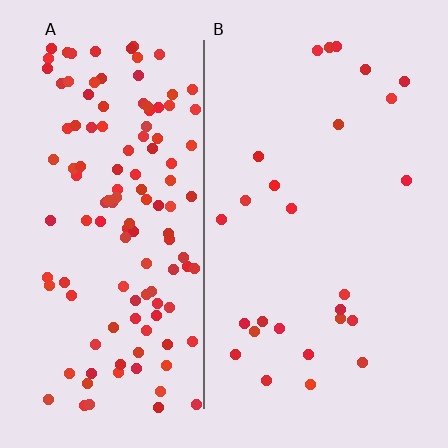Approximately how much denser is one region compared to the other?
Approximately 4.8× — region A over region B.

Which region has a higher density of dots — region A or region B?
A (the left).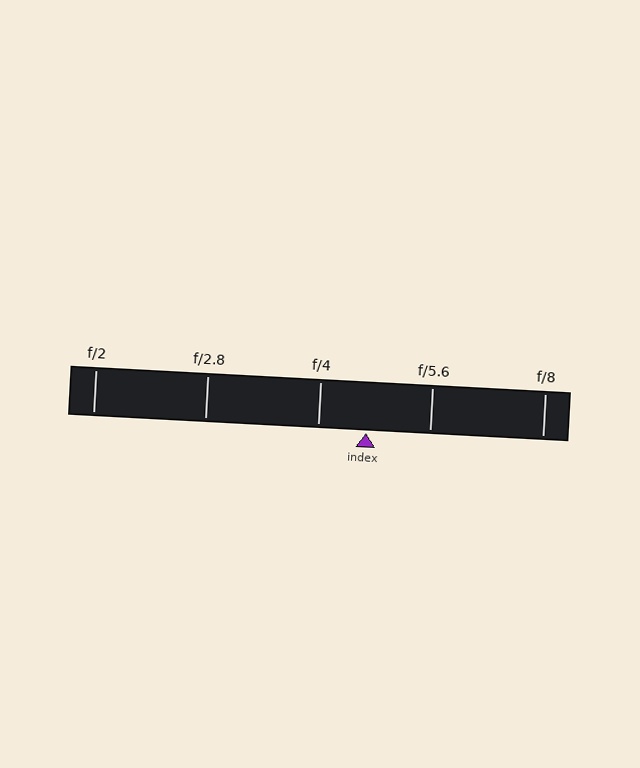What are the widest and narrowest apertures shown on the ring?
The widest aperture shown is f/2 and the narrowest is f/8.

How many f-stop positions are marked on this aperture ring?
There are 5 f-stop positions marked.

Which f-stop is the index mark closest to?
The index mark is closest to f/4.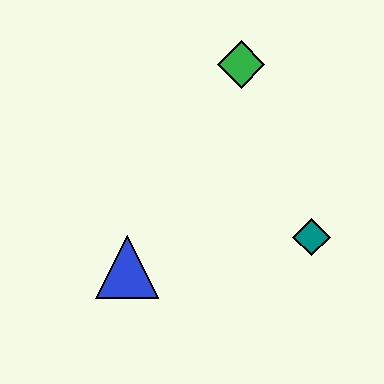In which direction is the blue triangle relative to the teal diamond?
The blue triangle is to the left of the teal diamond.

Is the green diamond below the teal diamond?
No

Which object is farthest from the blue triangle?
The green diamond is farthest from the blue triangle.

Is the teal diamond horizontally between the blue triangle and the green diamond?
No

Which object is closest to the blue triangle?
The teal diamond is closest to the blue triangle.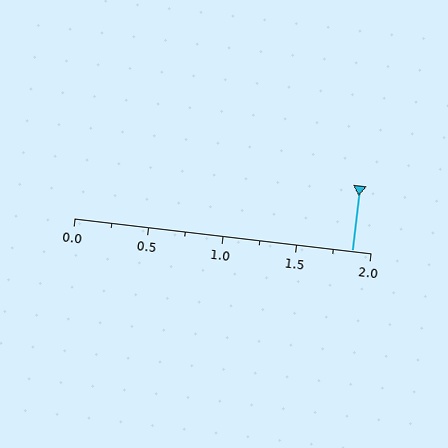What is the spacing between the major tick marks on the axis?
The major ticks are spaced 0.5 apart.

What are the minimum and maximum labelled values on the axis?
The axis runs from 0.0 to 2.0.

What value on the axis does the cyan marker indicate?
The marker indicates approximately 1.88.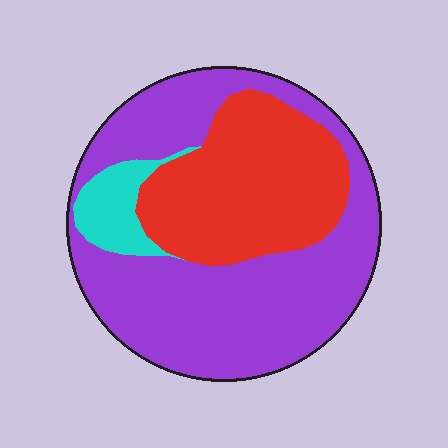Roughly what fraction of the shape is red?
Red covers around 35% of the shape.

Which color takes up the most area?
Purple, at roughly 60%.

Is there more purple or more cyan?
Purple.